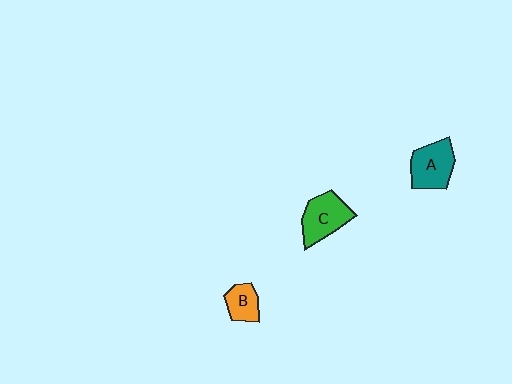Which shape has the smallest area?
Shape B (orange).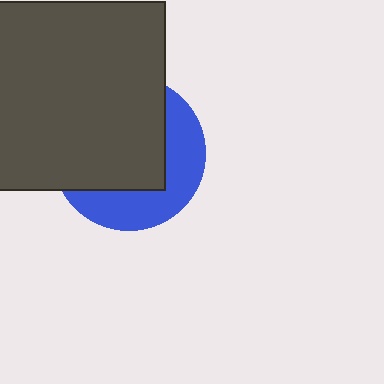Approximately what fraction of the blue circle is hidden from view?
Roughly 62% of the blue circle is hidden behind the dark gray square.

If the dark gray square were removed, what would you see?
You would see the complete blue circle.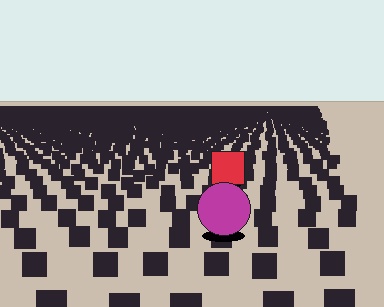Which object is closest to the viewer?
The magenta circle is closest. The texture marks near it are larger and more spread out.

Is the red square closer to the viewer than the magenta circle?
No. The magenta circle is closer — you can tell from the texture gradient: the ground texture is coarser near it.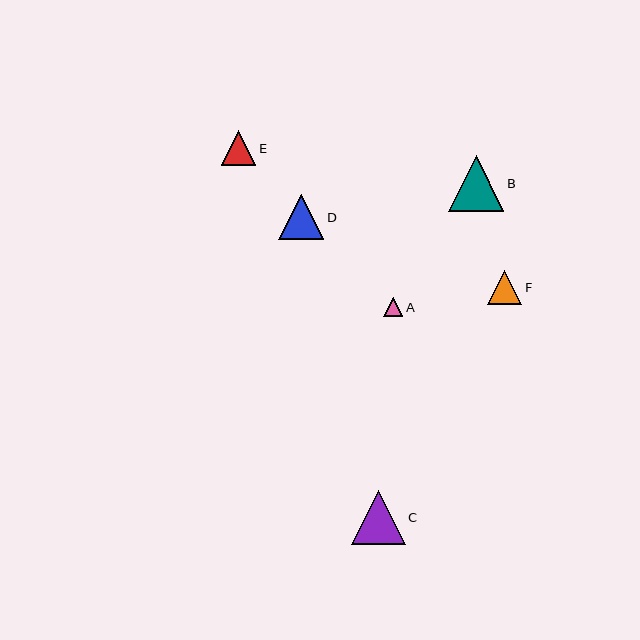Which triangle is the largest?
Triangle B is the largest with a size of approximately 55 pixels.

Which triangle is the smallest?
Triangle A is the smallest with a size of approximately 19 pixels.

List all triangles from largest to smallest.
From largest to smallest: B, C, D, E, F, A.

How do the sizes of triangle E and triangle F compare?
Triangle E and triangle F are approximately the same size.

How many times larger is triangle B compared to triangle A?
Triangle B is approximately 2.9 times the size of triangle A.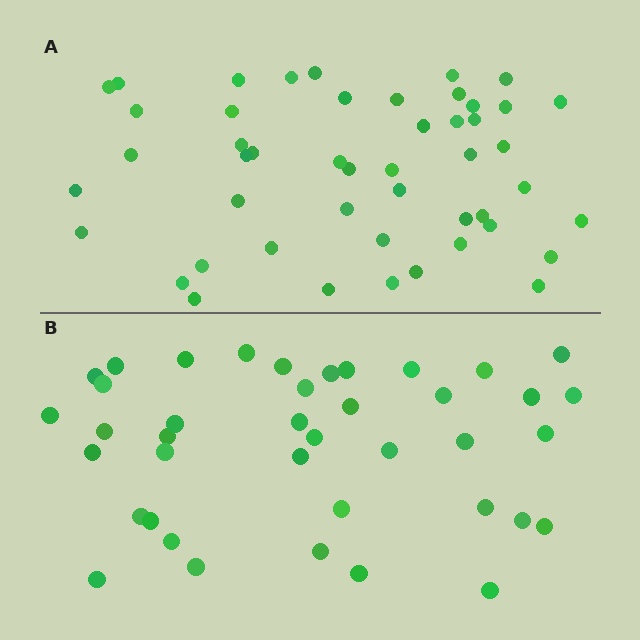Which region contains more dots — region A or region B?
Region A (the top region) has more dots.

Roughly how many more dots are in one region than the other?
Region A has roughly 8 or so more dots than region B.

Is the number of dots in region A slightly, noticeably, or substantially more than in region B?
Region A has only slightly more — the two regions are fairly close. The ratio is roughly 1.2 to 1.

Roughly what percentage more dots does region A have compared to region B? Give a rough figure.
About 20% more.